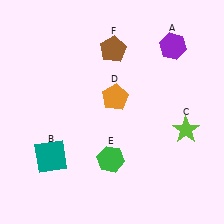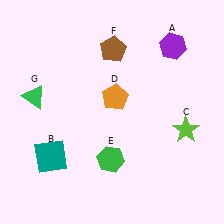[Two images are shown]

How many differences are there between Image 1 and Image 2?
There is 1 difference between the two images.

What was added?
A green triangle (G) was added in Image 2.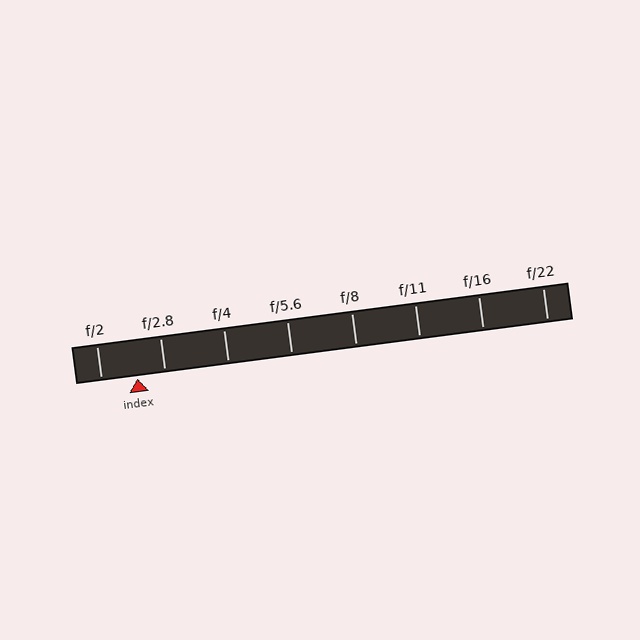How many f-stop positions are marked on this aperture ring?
There are 8 f-stop positions marked.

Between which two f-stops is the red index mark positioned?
The index mark is between f/2 and f/2.8.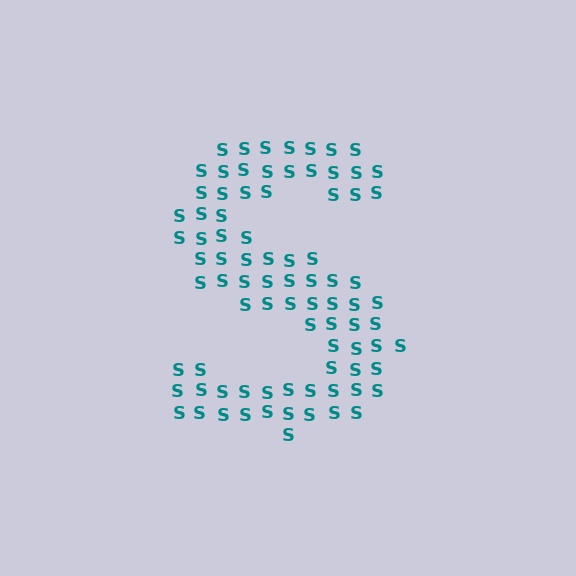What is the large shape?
The large shape is the letter S.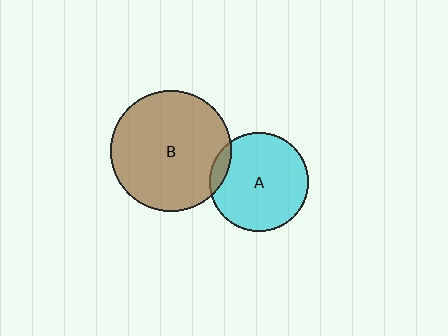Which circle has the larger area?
Circle B (brown).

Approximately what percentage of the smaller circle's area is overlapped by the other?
Approximately 10%.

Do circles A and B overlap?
Yes.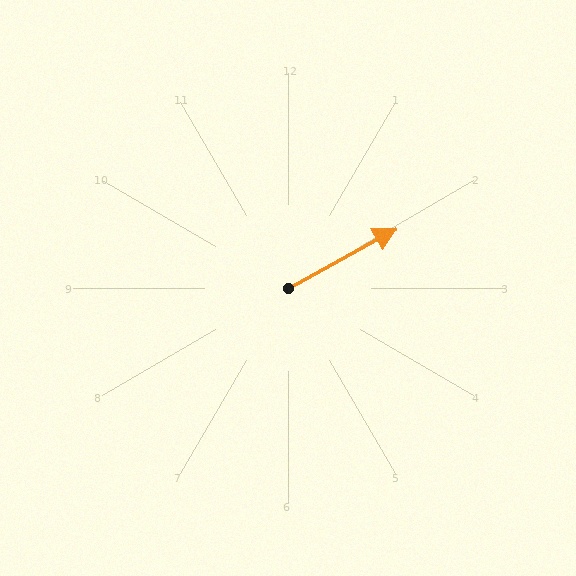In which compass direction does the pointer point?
Northeast.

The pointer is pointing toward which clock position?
Roughly 2 o'clock.